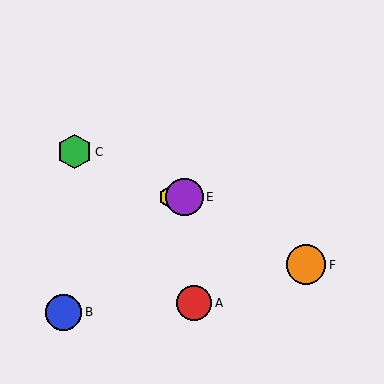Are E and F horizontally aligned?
No, E is at y≈197 and F is at y≈265.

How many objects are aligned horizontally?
2 objects (D, E) are aligned horizontally.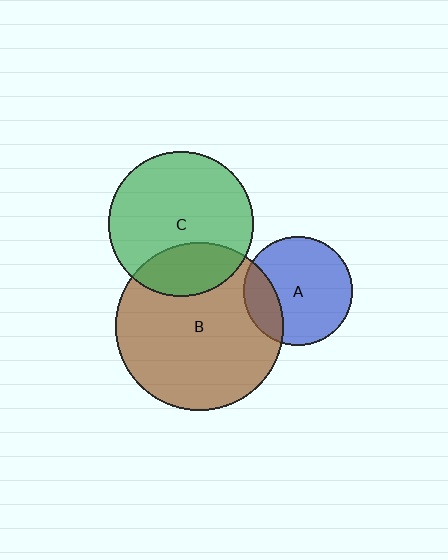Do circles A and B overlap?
Yes.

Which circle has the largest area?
Circle B (brown).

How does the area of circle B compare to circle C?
Approximately 1.4 times.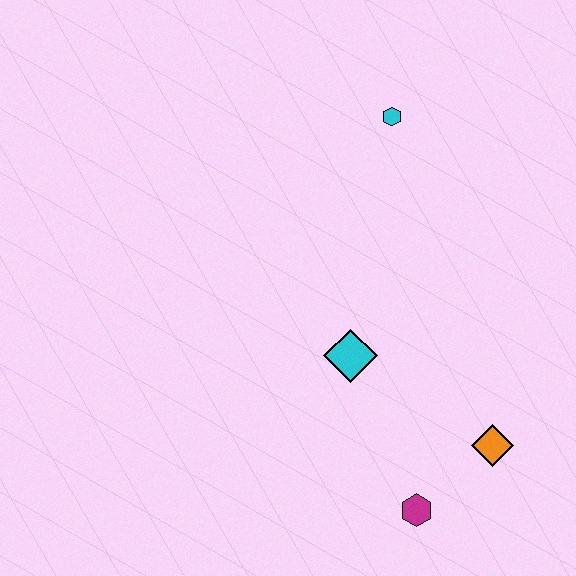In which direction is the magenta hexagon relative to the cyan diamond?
The magenta hexagon is below the cyan diamond.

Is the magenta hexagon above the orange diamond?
No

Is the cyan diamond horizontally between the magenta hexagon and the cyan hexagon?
No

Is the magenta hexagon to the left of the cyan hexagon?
No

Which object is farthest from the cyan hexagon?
The magenta hexagon is farthest from the cyan hexagon.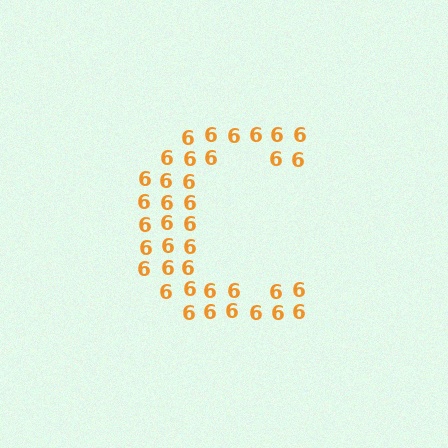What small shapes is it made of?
It is made of small digit 6's.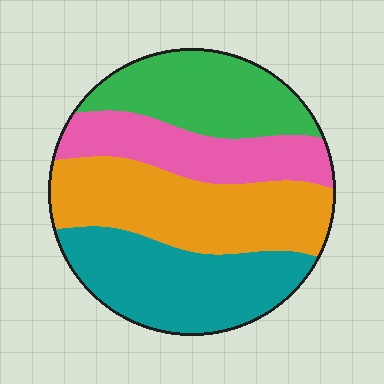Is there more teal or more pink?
Teal.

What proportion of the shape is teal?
Teal covers around 30% of the shape.